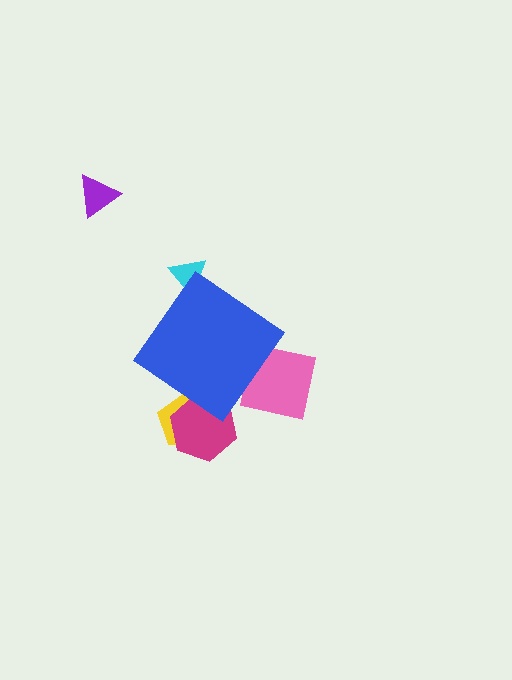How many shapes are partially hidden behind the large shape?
4 shapes are partially hidden.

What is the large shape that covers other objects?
A blue diamond.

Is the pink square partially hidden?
Yes, the pink square is partially hidden behind the blue diamond.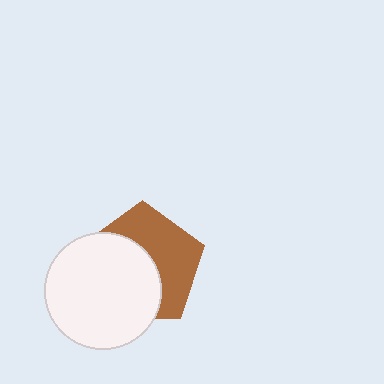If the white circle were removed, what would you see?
You would see the complete brown pentagon.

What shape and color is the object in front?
The object in front is a white circle.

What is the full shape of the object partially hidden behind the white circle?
The partially hidden object is a brown pentagon.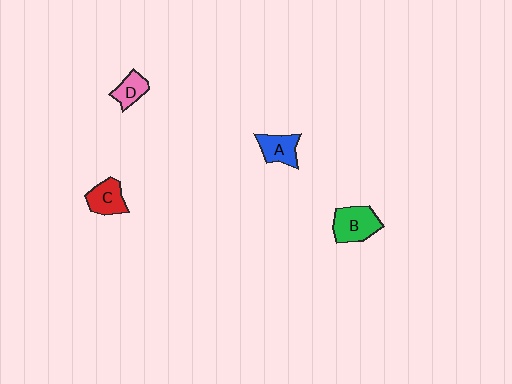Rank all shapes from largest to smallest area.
From largest to smallest: B (green), C (red), A (blue), D (pink).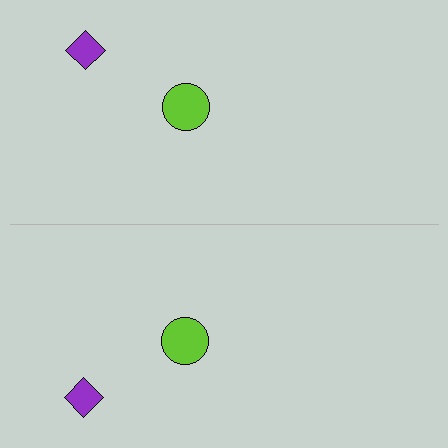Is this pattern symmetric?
Yes, this pattern has bilateral (reflection) symmetry.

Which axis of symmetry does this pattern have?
The pattern has a horizontal axis of symmetry running through the center of the image.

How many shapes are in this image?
There are 4 shapes in this image.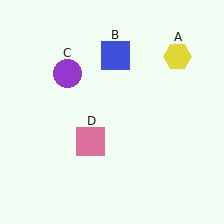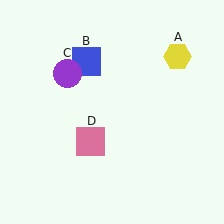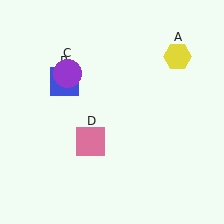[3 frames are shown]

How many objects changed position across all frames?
1 object changed position: blue square (object B).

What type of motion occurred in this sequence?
The blue square (object B) rotated counterclockwise around the center of the scene.